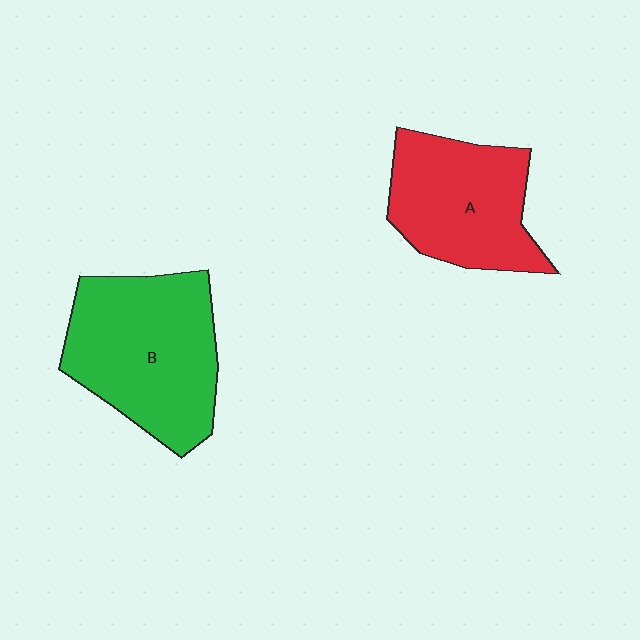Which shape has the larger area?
Shape B (green).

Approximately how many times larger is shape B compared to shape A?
Approximately 1.3 times.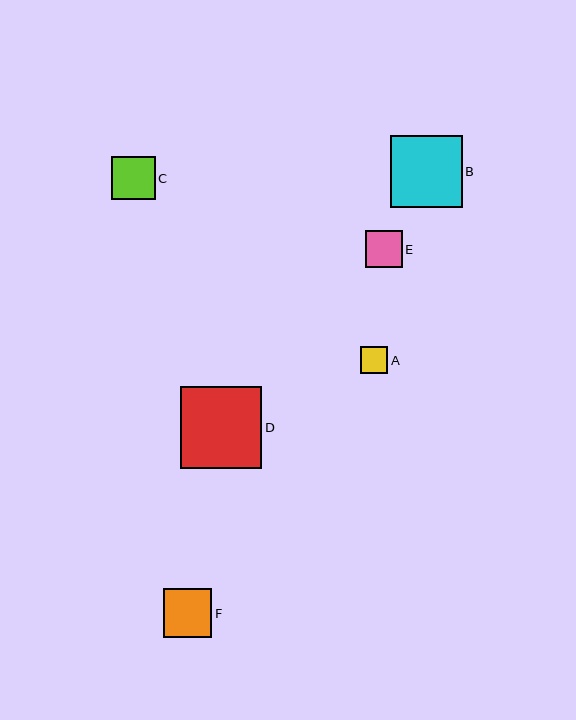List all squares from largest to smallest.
From largest to smallest: D, B, F, C, E, A.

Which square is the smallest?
Square A is the smallest with a size of approximately 27 pixels.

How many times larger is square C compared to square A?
Square C is approximately 1.6 times the size of square A.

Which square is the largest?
Square D is the largest with a size of approximately 81 pixels.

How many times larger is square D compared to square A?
Square D is approximately 3.0 times the size of square A.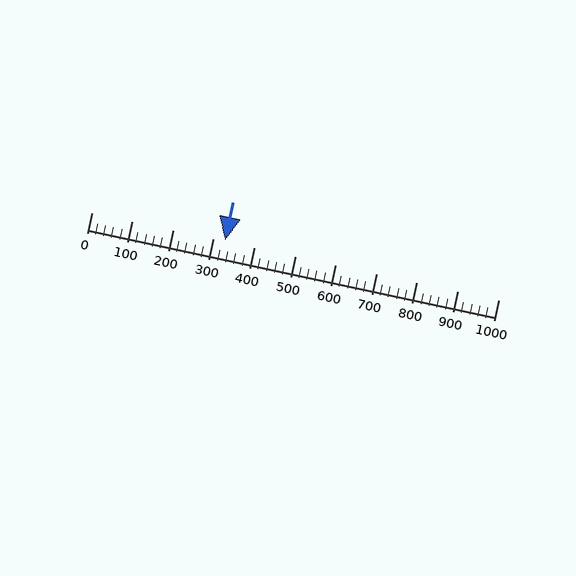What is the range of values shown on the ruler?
The ruler shows values from 0 to 1000.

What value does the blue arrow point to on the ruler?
The blue arrow points to approximately 327.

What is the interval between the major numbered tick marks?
The major tick marks are spaced 100 units apart.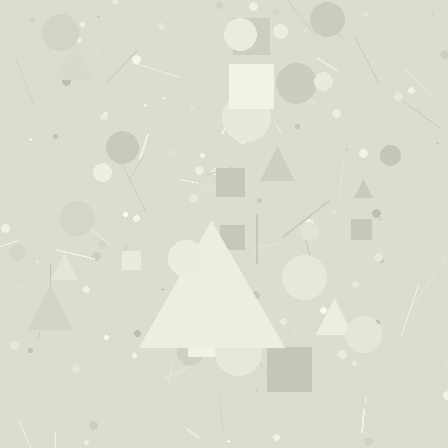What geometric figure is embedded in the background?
A triangle is embedded in the background.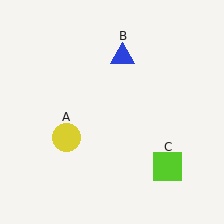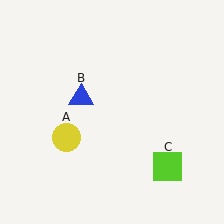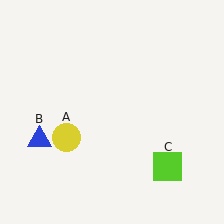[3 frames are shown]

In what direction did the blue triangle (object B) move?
The blue triangle (object B) moved down and to the left.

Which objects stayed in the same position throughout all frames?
Yellow circle (object A) and lime square (object C) remained stationary.